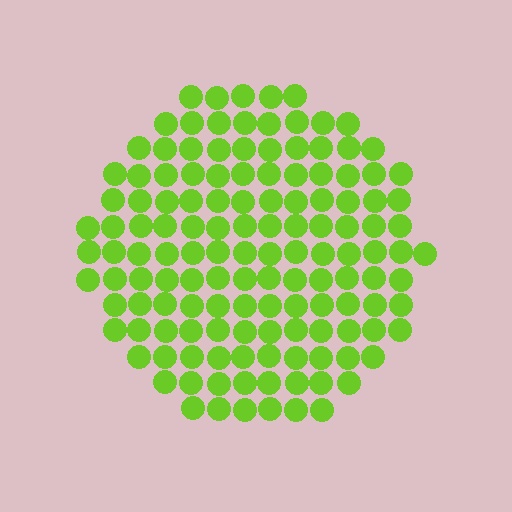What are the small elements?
The small elements are circles.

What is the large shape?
The large shape is a circle.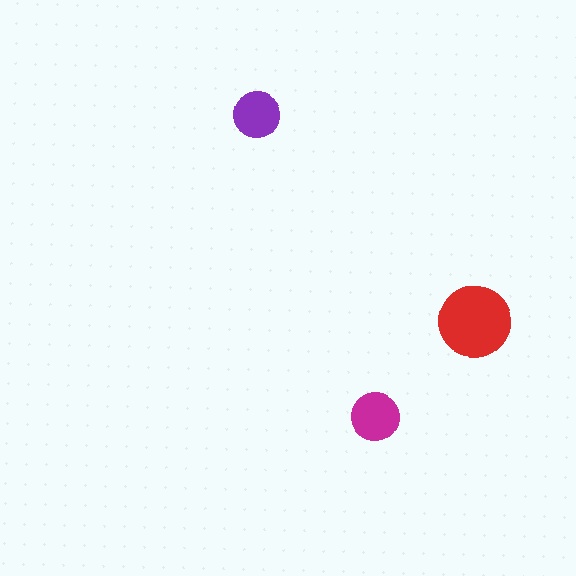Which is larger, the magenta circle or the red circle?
The red one.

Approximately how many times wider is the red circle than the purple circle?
About 1.5 times wider.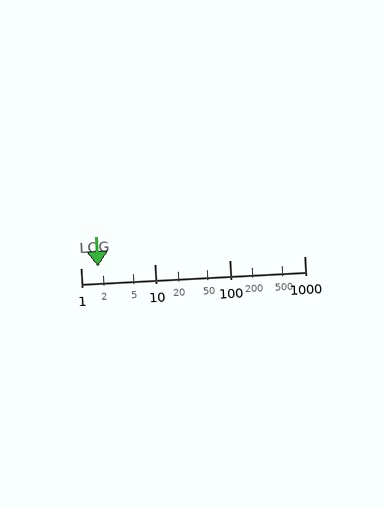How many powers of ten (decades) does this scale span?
The scale spans 3 decades, from 1 to 1000.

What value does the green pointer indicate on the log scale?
The pointer indicates approximately 1.7.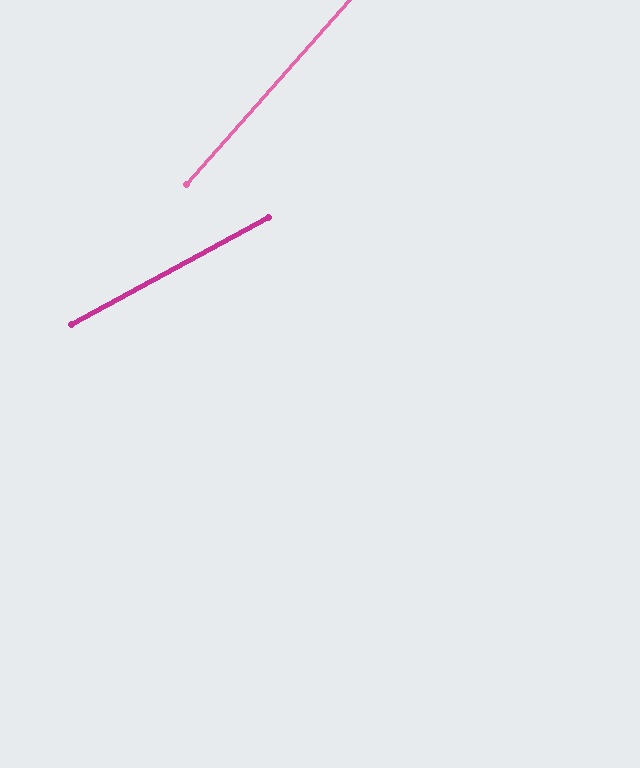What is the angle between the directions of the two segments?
Approximately 20 degrees.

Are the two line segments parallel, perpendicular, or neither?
Neither parallel nor perpendicular — they differ by about 20°.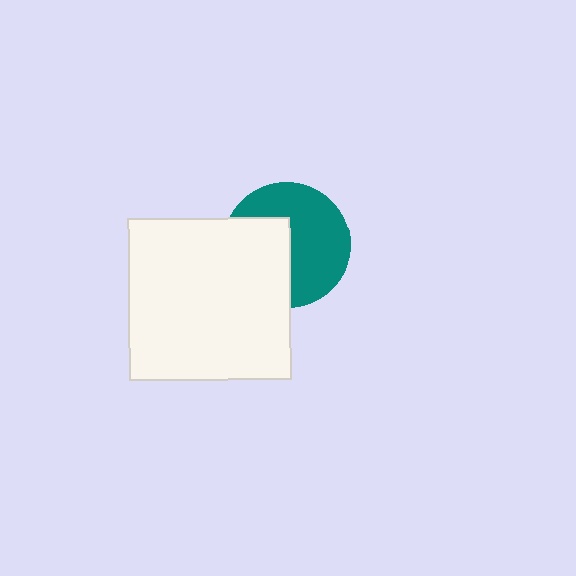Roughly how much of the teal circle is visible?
About half of it is visible (roughly 59%).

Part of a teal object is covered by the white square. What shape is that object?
It is a circle.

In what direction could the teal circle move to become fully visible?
The teal circle could move right. That would shift it out from behind the white square entirely.